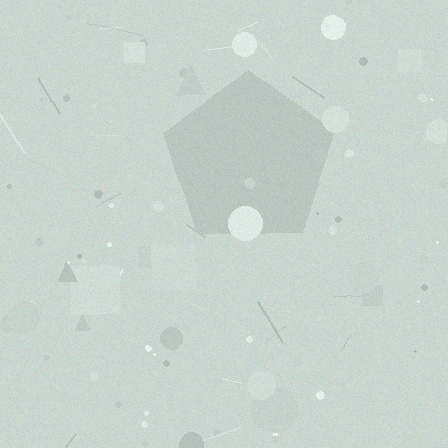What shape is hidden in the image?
A pentagon is hidden in the image.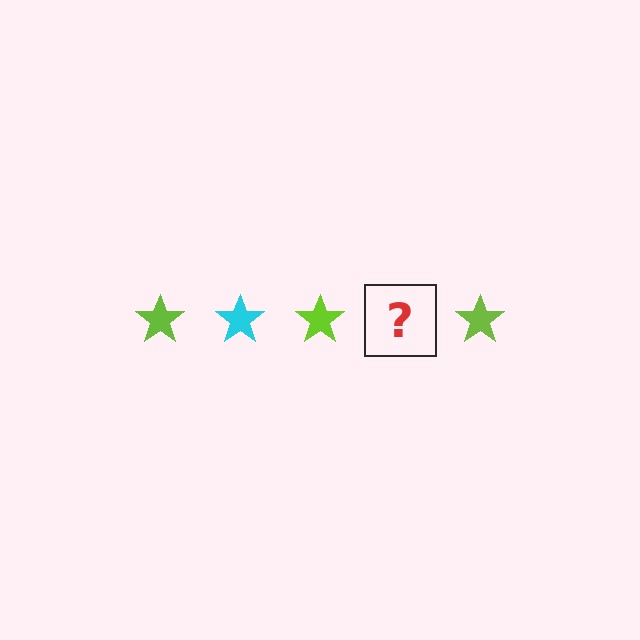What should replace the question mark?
The question mark should be replaced with a cyan star.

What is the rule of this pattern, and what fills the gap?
The rule is that the pattern cycles through lime, cyan stars. The gap should be filled with a cyan star.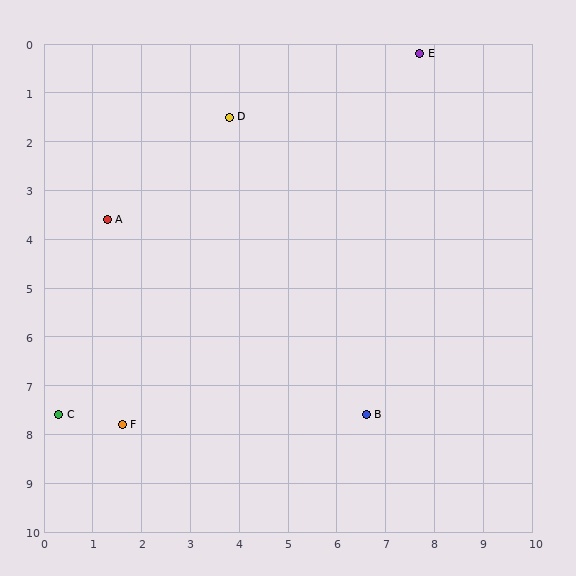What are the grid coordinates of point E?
Point E is at approximately (7.7, 0.2).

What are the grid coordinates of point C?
Point C is at approximately (0.3, 7.6).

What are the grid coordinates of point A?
Point A is at approximately (1.3, 3.6).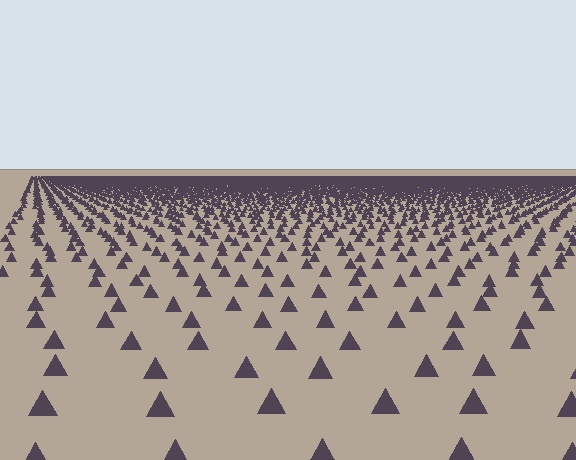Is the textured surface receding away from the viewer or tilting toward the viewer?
The surface is receding away from the viewer. Texture elements get smaller and denser toward the top.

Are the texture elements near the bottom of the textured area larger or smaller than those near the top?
Larger. Near the bottom, elements are closer to the viewer and appear at a bigger on-screen size.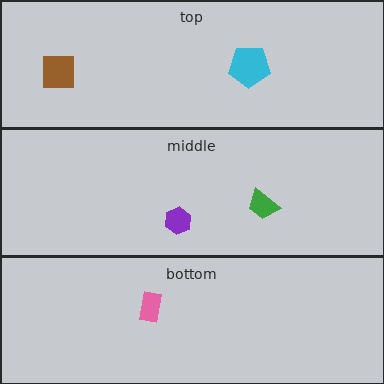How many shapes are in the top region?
2.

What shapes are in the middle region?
The purple hexagon, the green trapezoid.